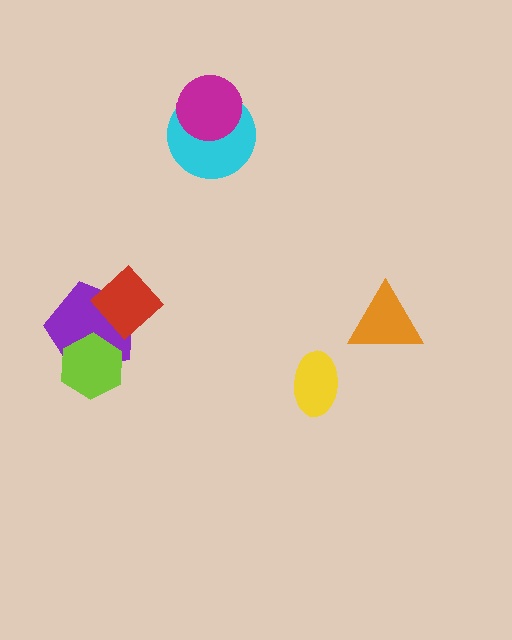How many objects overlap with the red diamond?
1 object overlaps with the red diamond.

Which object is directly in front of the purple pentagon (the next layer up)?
The lime hexagon is directly in front of the purple pentagon.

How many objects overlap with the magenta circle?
1 object overlaps with the magenta circle.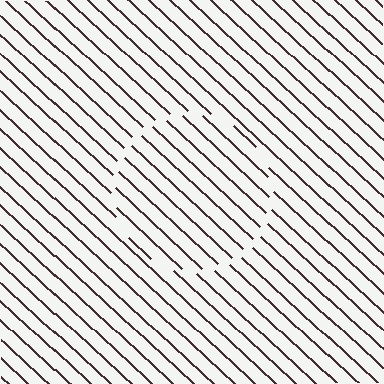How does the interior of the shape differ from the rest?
The interior of the shape contains the same grating, shifted by half a period — the contour is defined by the phase discontinuity where line-ends from the inner and outer gratings abut.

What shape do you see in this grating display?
An illusory circle. The interior of the shape contains the same grating, shifted by half a period — the contour is defined by the phase discontinuity where line-ends from the inner and outer gratings abut.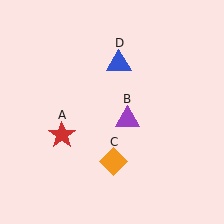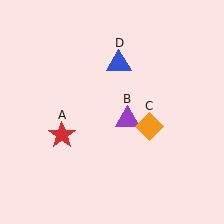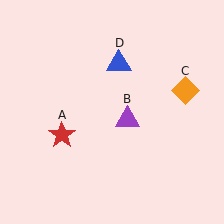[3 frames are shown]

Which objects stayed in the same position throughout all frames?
Red star (object A) and purple triangle (object B) and blue triangle (object D) remained stationary.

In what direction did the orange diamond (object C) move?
The orange diamond (object C) moved up and to the right.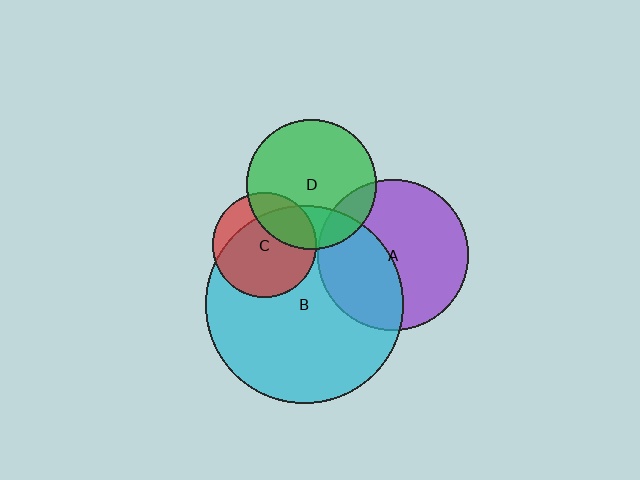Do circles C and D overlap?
Yes.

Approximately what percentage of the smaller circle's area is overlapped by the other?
Approximately 30%.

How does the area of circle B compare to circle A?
Approximately 1.7 times.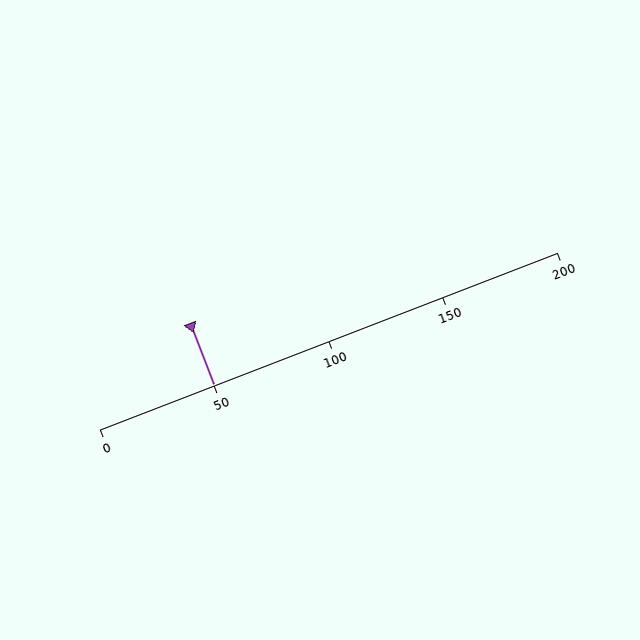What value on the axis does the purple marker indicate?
The marker indicates approximately 50.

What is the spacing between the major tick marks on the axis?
The major ticks are spaced 50 apart.